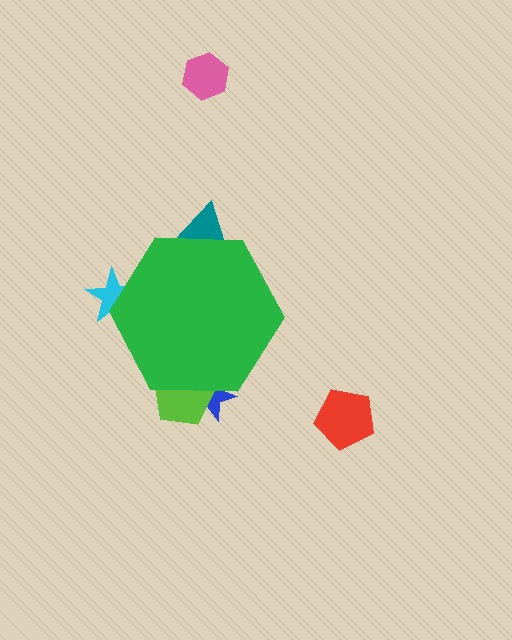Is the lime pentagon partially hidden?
Yes, the lime pentagon is partially hidden behind the green hexagon.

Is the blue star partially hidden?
Yes, the blue star is partially hidden behind the green hexagon.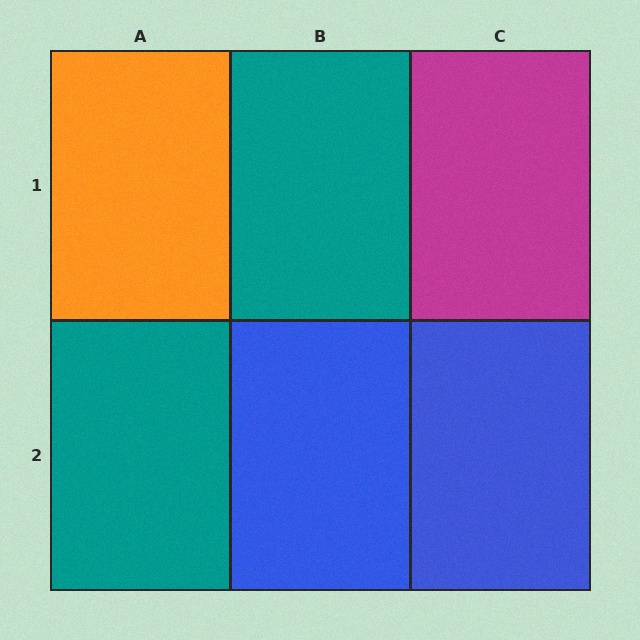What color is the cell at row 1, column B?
Teal.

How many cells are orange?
1 cell is orange.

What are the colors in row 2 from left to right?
Teal, blue, blue.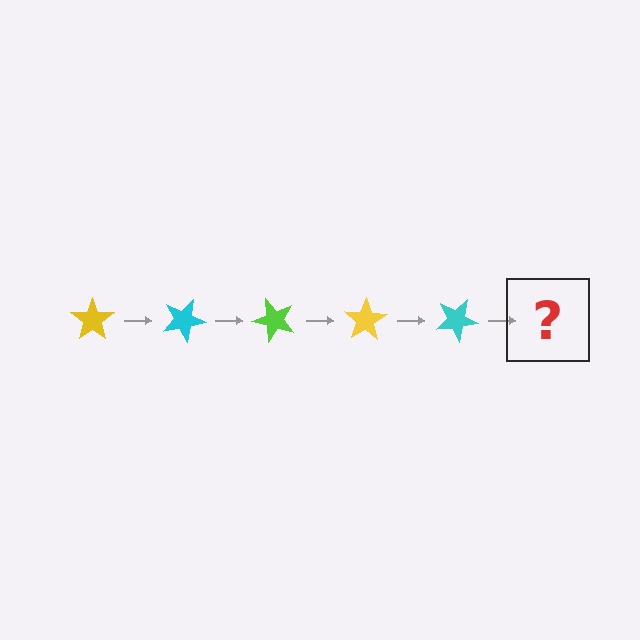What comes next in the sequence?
The next element should be a lime star, rotated 125 degrees from the start.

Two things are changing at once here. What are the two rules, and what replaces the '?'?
The two rules are that it rotates 25 degrees each step and the color cycles through yellow, cyan, and lime. The '?' should be a lime star, rotated 125 degrees from the start.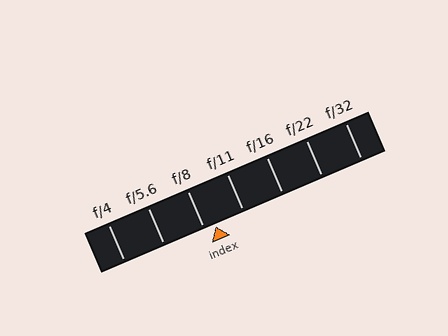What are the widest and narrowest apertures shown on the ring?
The widest aperture shown is f/4 and the narrowest is f/32.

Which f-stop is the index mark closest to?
The index mark is closest to f/8.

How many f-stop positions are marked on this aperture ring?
There are 7 f-stop positions marked.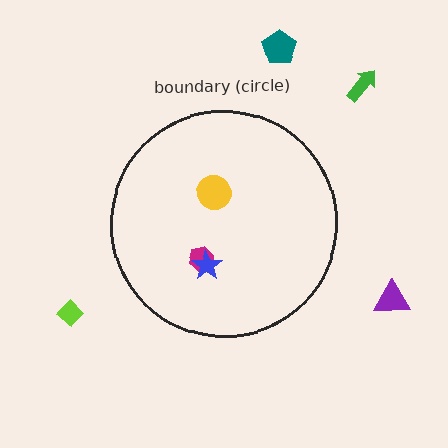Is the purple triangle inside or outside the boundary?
Outside.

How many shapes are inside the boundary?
3 inside, 4 outside.